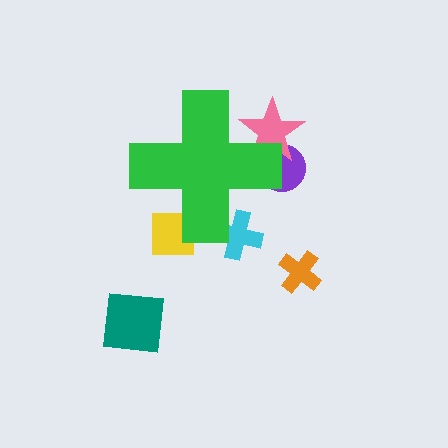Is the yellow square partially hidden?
Yes, the yellow square is partially hidden behind the green cross.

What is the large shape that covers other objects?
A green cross.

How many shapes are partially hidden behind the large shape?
4 shapes are partially hidden.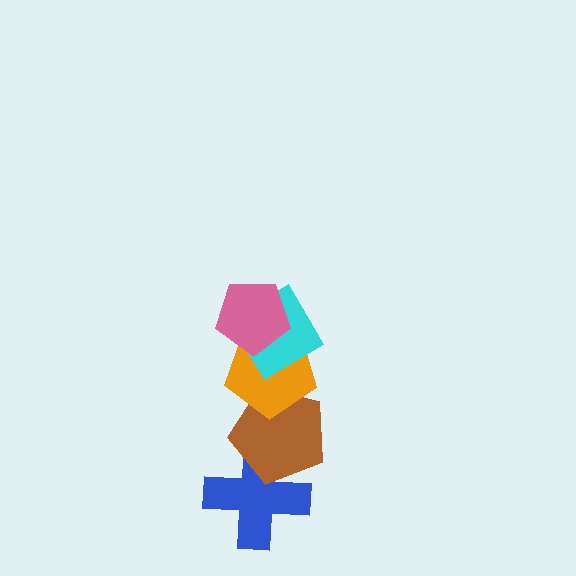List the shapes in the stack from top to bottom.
From top to bottom: the pink pentagon, the cyan diamond, the orange pentagon, the brown pentagon, the blue cross.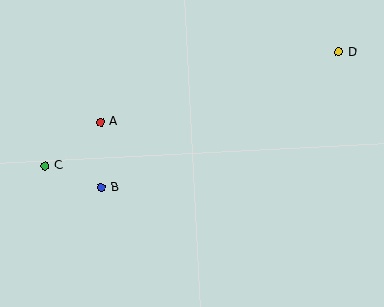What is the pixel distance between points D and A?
The distance between D and A is 248 pixels.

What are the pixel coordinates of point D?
Point D is at (339, 52).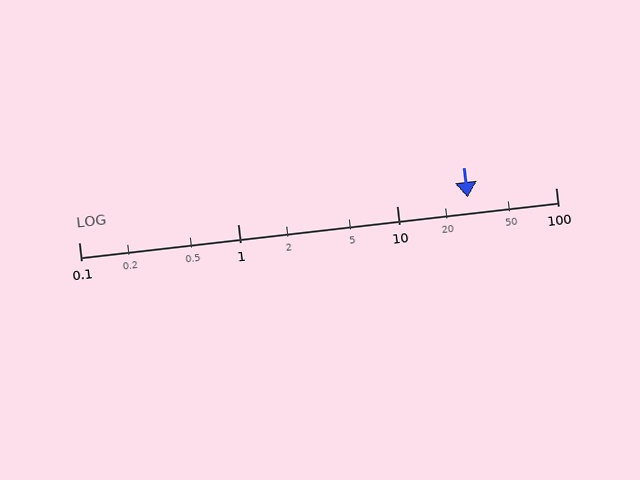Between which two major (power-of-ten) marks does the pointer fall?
The pointer is between 10 and 100.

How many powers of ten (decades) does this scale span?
The scale spans 3 decades, from 0.1 to 100.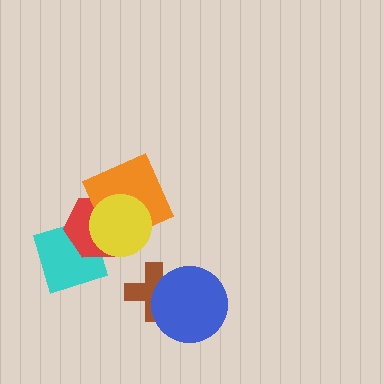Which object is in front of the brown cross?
The blue circle is in front of the brown cross.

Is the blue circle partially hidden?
No, no other shape covers it.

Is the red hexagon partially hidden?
Yes, it is partially covered by another shape.